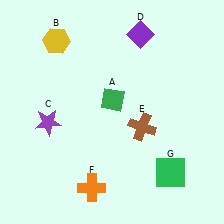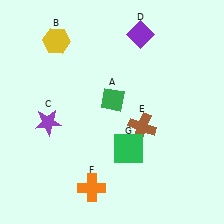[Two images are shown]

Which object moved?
The green square (G) moved left.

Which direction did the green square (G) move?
The green square (G) moved left.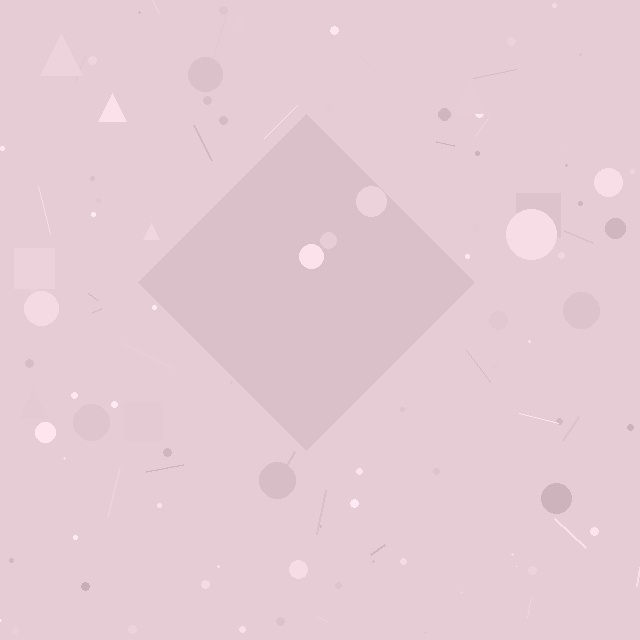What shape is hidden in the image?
A diamond is hidden in the image.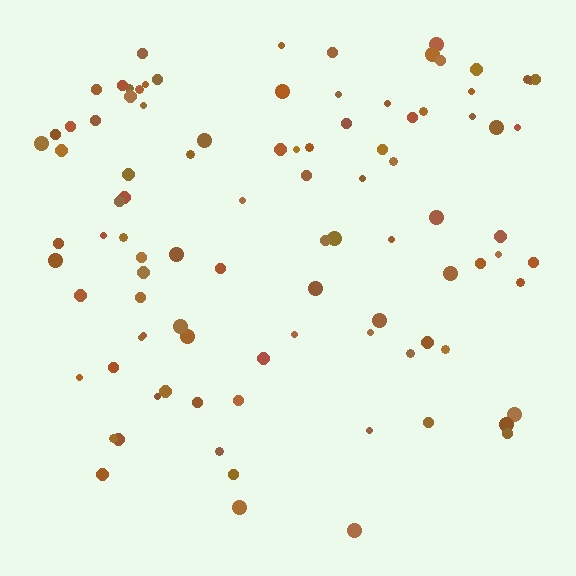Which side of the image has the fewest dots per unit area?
The bottom.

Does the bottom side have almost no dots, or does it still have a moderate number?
Still a moderate number, just noticeably fewer than the top.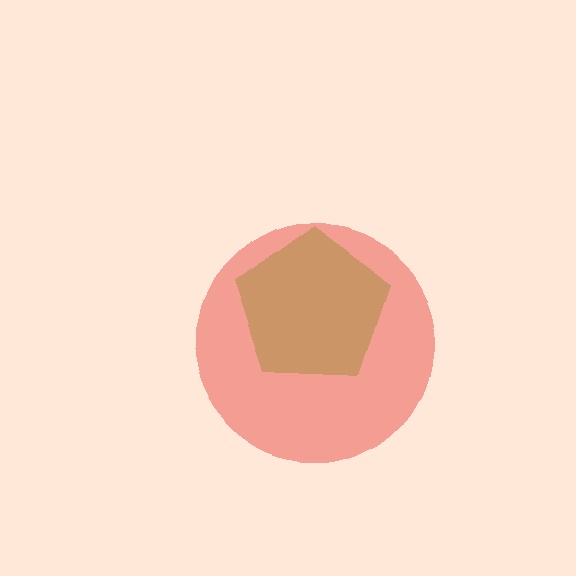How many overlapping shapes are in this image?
There are 2 overlapping shapes in the image.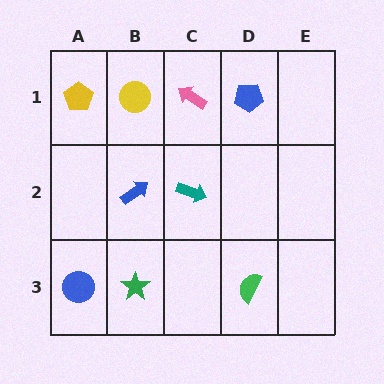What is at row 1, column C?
A pink arrow.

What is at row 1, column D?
A blue pentagon.